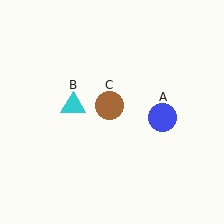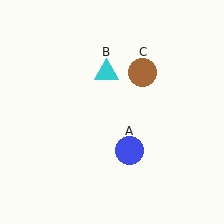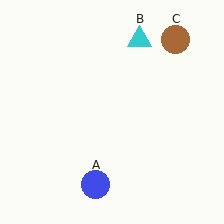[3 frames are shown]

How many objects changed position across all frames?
3 objects changed position: blue circle (object A), cyan triangle (object B), brown circle (object C).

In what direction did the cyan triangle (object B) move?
The cyan triangle (object B) moved up and to the right.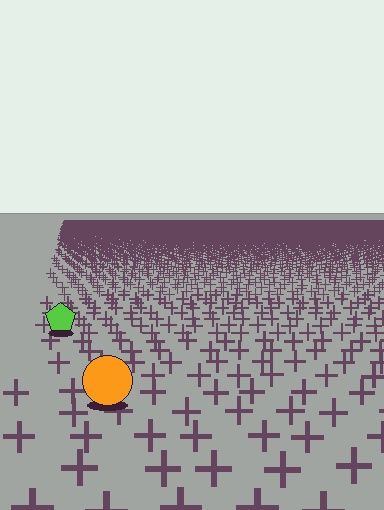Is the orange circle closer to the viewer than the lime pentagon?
Yes. The orange circle is closer — you can tell from the texture gradient: the ground texture is coarser near it.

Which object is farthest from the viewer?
The lime pentagon is farthest from the viewer. It appears smaller and the ground texture around it is denser.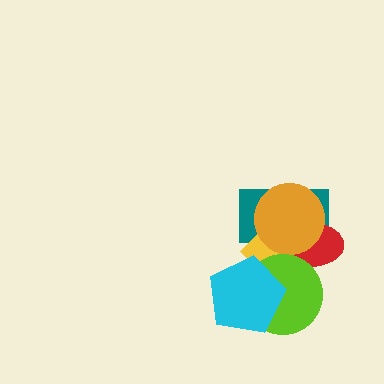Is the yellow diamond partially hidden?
Yes, it is partially covered by another shape.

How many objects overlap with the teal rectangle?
3 objects overlap with the teal rectangle.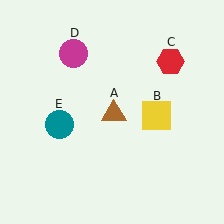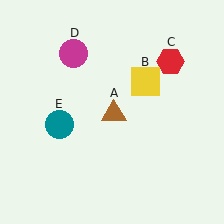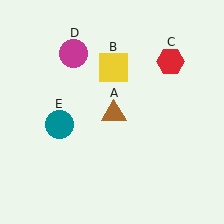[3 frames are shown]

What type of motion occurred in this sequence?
The yellow square (object B) rotated counterclockwise around the center of the scene.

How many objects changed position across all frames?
1 object changed position: yellow square (object B).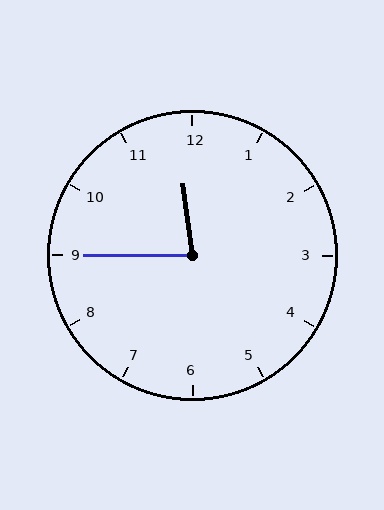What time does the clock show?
11:45.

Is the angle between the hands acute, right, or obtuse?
It is acute.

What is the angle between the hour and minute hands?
Approximately 82 degrees.